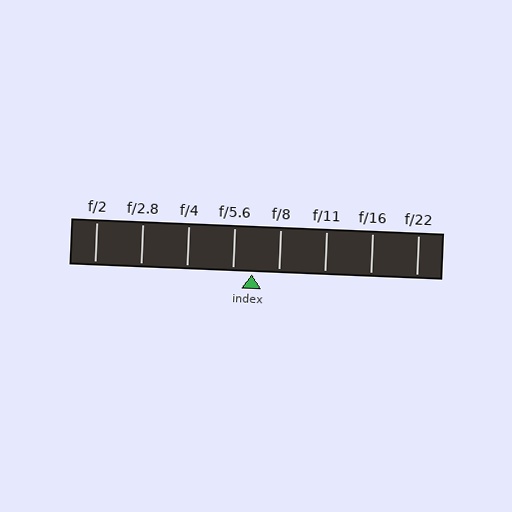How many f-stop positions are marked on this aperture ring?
There are 8 f-stop positions marked.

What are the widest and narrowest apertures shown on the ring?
The widest aperture shown is f/2 and the narrowest is f/22.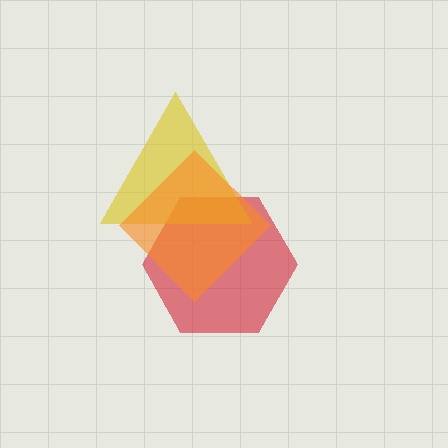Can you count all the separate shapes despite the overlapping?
Yes, there are 3 separate shapes.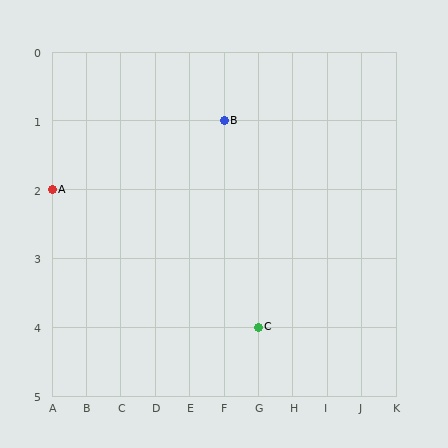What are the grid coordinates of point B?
Point B is at grid coordinates (F, 1).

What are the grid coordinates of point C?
Point C is at grid coordinates (G, 4).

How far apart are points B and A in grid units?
Points B and A are 5 columns and 1 row apart (about 5.1 grid units diagonally).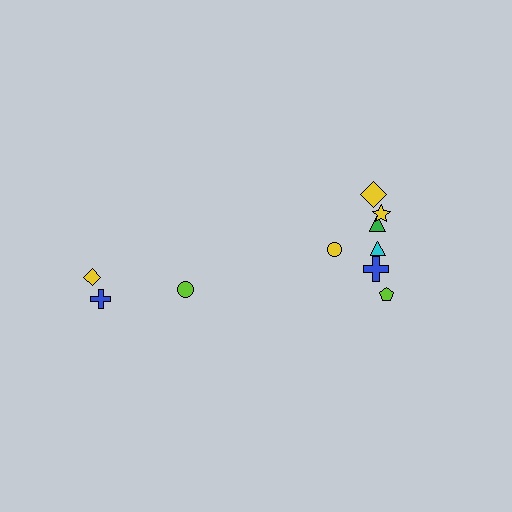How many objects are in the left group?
There are 3 objects.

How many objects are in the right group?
There are 7 objects.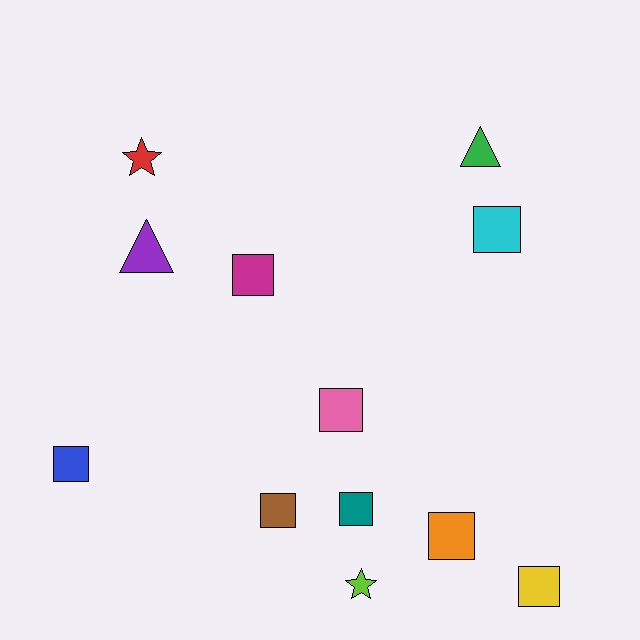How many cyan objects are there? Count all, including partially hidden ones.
There is 1 cyan object.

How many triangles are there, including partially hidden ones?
There are 2 triangles.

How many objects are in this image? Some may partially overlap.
There are 12 objects.